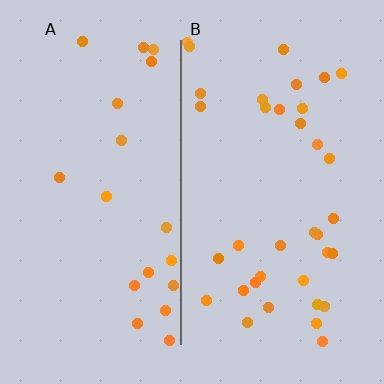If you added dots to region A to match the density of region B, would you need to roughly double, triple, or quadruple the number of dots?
Approximately double.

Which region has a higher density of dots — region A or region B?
B (the right).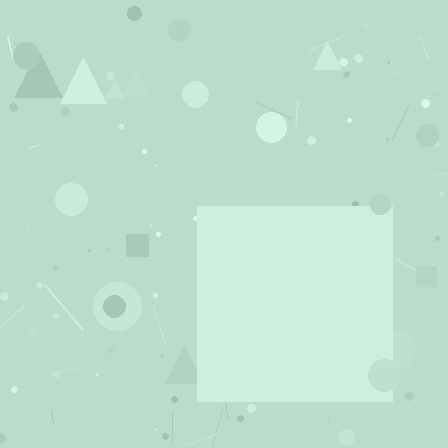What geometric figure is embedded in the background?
A square is embedded in the background.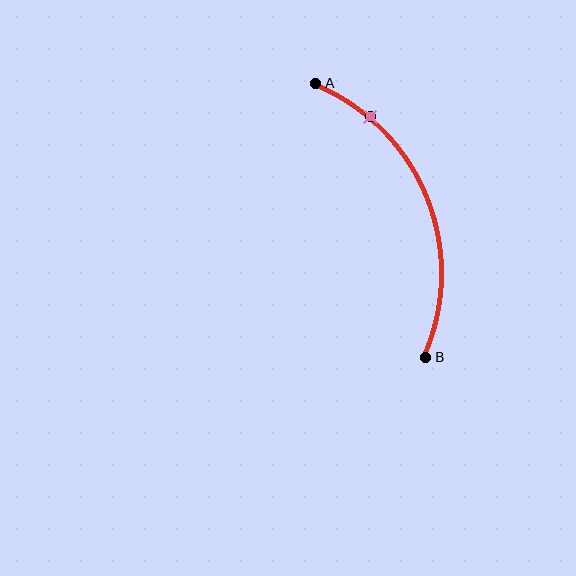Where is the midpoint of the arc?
The arc midpoint is the point on the curve farthest from the straight line joining A and B. It sits to the right of that line.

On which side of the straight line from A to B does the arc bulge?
The arc bulges to the right of the straight line connecting A and B.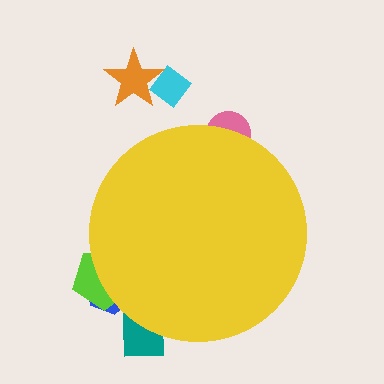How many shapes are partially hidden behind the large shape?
4 shapes are partially hidden.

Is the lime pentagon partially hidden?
Yes, the lime pentagon is partially hidden behind the yellow circle.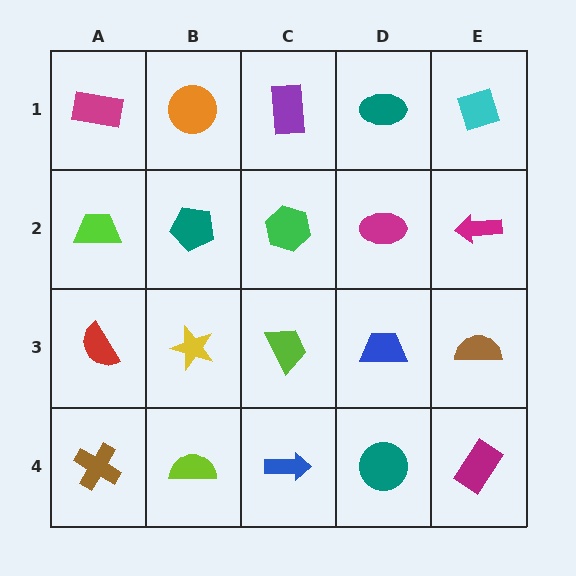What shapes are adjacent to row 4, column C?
A lime trapezoid (row 3, column C), a lime semicircle (row 4, column B), a teal circle (row 4, column D).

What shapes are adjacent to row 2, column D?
A teal ellipse (row 1, column D), a blue trapezoid (row 3, column D), a green hexagon (row 2, column C), a magenta arrow (row 2, column E).